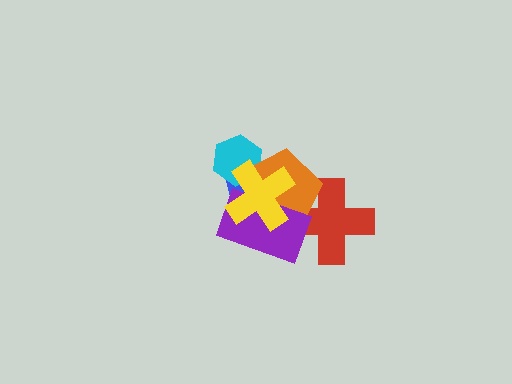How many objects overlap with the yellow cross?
4 objects overlap with the yellow cross.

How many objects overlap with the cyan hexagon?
3 objects overlap with the cyan hexagon.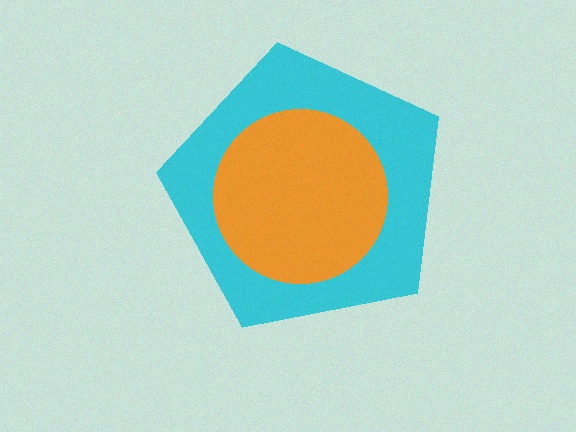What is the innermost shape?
The orange circle.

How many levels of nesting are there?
2.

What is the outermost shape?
The cyan pentagon.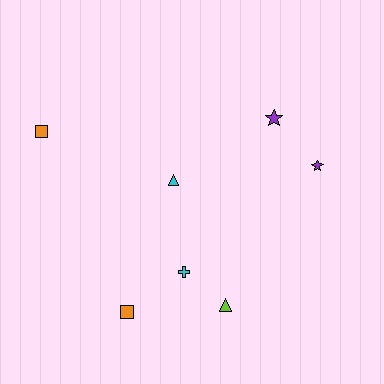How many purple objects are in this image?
There are 2 purple objects.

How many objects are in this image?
There are 7 objects.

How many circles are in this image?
There are no circles.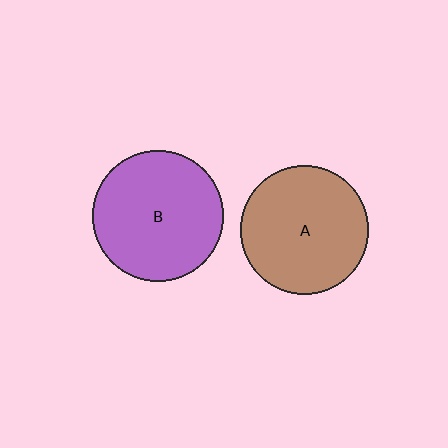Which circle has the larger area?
Circle B (purple).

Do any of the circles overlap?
No, none of the circles overlap.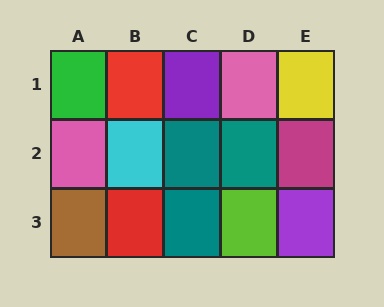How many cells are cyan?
1 cell is cyan.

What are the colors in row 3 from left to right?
Brown, red, teal, lime, purple.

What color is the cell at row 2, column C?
Teal.